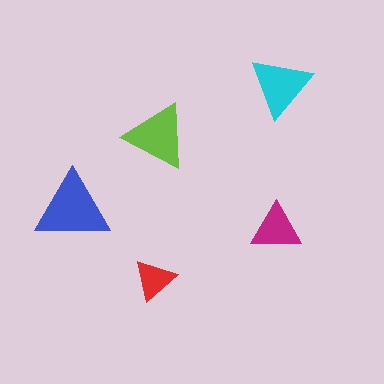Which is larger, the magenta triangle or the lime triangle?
The lime one.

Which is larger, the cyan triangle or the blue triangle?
The blue one.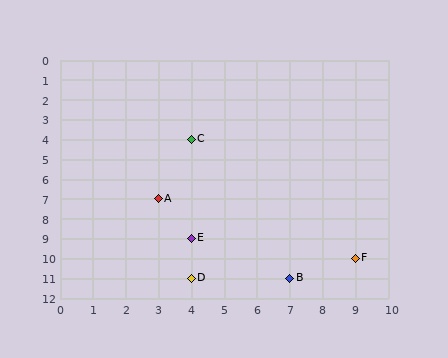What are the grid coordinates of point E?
Point E is at grid coordinates (4, 9).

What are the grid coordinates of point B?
Point B is at grid coordinates (7, 11).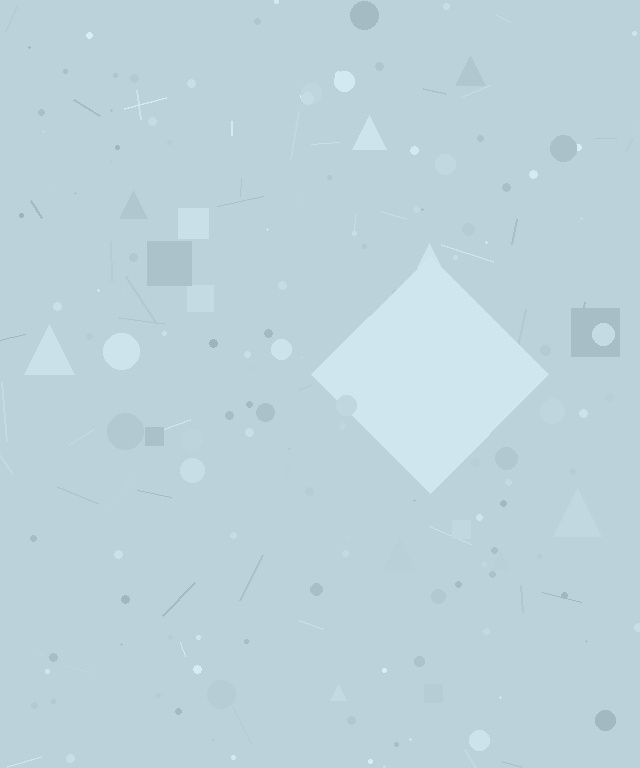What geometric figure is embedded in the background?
A diamond is embedded in the background.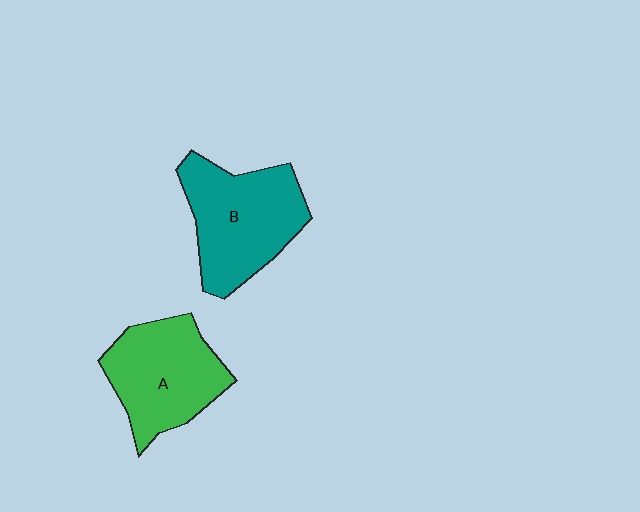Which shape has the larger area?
Shape B (teal).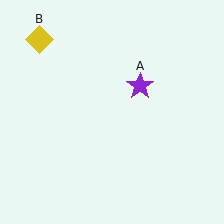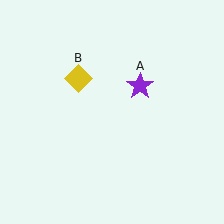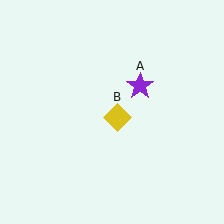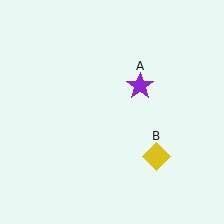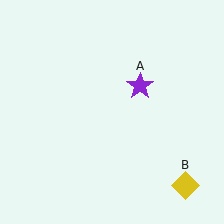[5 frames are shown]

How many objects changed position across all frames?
1 object changed position: yellow diamond (object B).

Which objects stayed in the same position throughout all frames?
Purple star (object A) remained stationary.